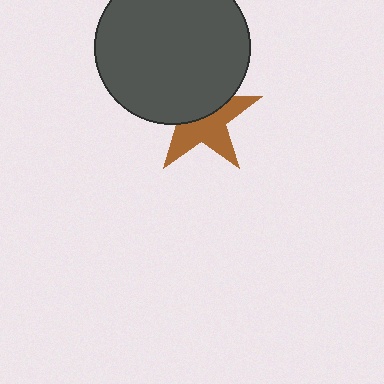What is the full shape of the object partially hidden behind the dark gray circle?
The partially hidden object is a brown star.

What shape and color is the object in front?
The object in front is a dark gray circle.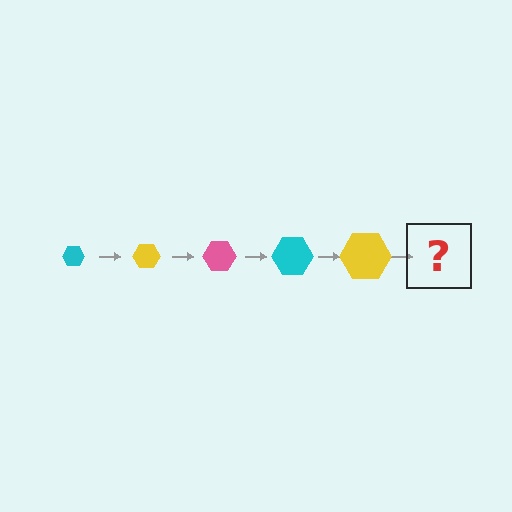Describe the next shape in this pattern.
It should be a pink hexagon, larger than the previous one.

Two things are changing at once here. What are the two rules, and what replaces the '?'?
The two rules are that the hexagon grows larger each step and the color cycles through cyan, yellow, and pink. The '?' should be a pink hexagon, larger than the previous one.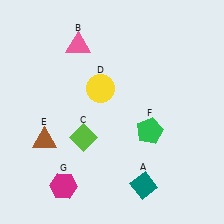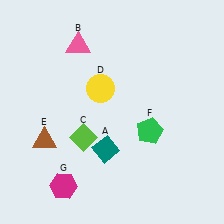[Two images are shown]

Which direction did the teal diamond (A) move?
The teal diamond (A) moved left.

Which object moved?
The teal diamond (A) moved left.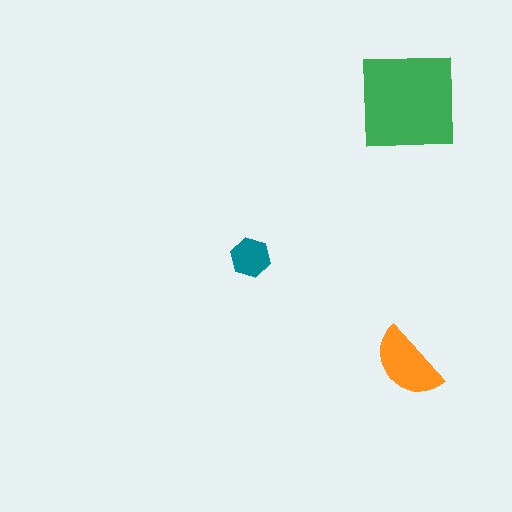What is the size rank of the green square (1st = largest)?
1st.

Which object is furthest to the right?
The green square is rightmost.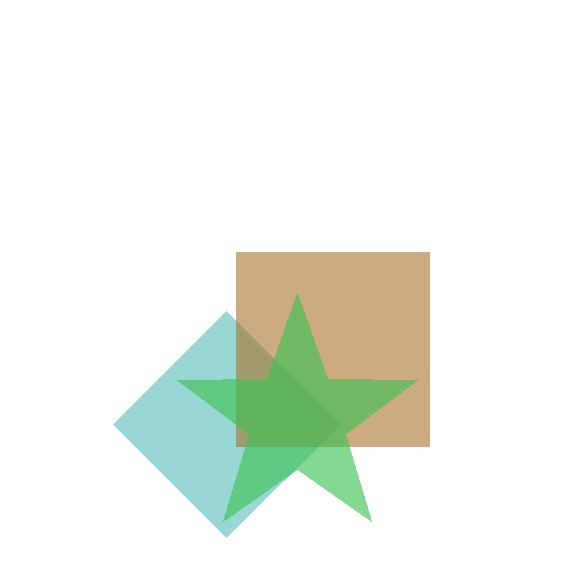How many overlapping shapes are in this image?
There are 3 overlapping shapes in the image.